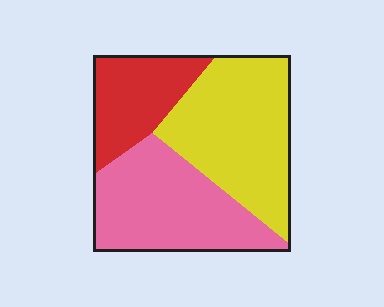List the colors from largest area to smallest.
From largest to smallest: yellow, pink, red.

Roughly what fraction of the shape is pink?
Pink covers 37% of the shape.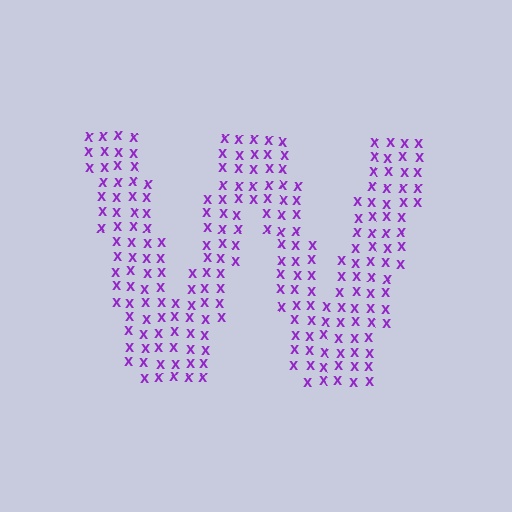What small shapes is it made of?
It is made of small letter X's.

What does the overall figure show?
The overall figure shows the letter W.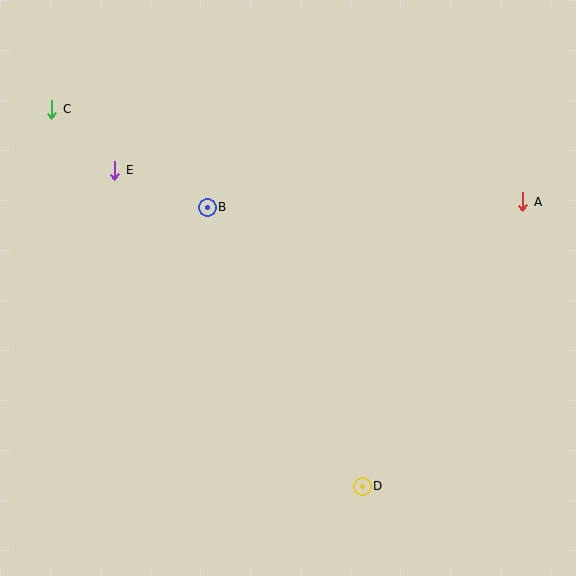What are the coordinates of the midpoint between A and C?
The midpoint between A and C is at (287, 155).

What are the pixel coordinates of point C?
Point C is at (52, 109).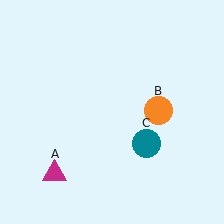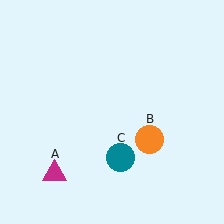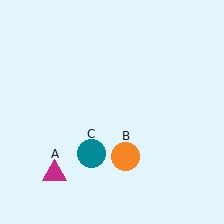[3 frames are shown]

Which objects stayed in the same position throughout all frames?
Magenta triangle (object A) remained stationary.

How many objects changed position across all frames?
2 objects changed position: orange circle (object B), teal circle (object C).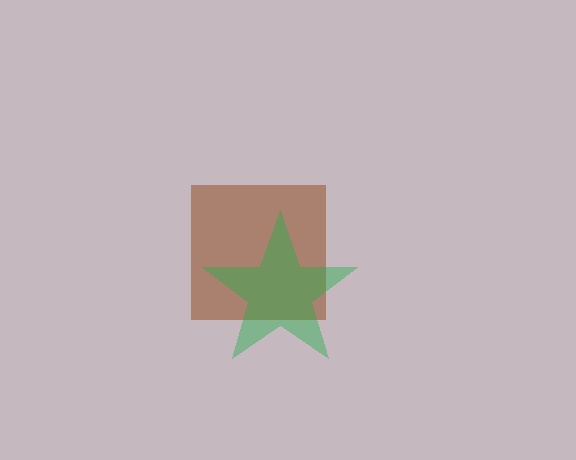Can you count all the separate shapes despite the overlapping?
Yes, there are 2 separate shapes.